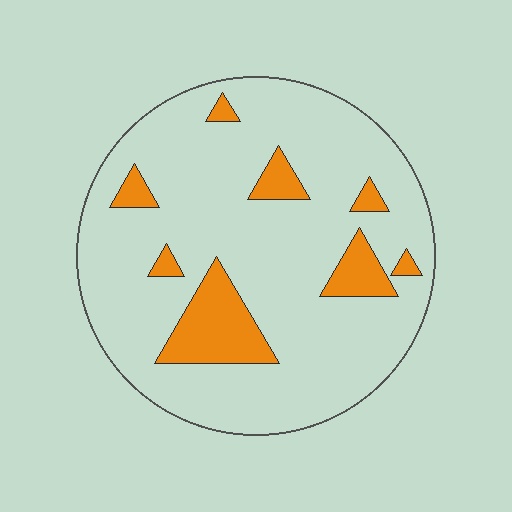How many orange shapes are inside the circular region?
8.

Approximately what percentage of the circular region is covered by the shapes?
Approximately 15%.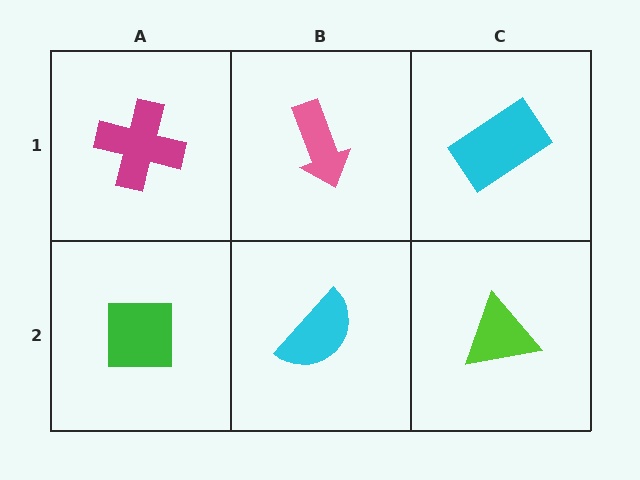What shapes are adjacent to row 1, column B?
A cyan semicircle (row 2, column B), a magenta cross (row 1, column A), a cyan rectangle (row 1, column C).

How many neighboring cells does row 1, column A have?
2.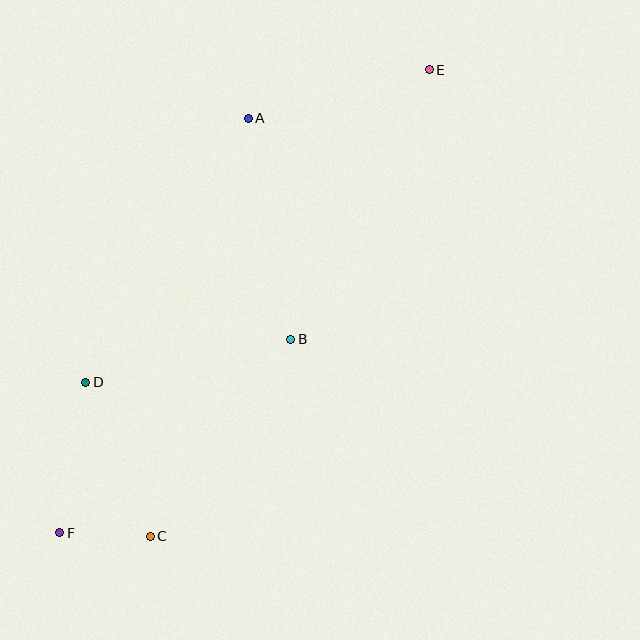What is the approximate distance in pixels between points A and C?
The distance between A and C is approximately 429 pixels.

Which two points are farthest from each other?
Points E and F are farthest from each other.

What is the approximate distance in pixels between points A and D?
The distance between A and D is approximately 310 pixels.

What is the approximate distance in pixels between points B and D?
The distance between B and D is approximately 209 pixels.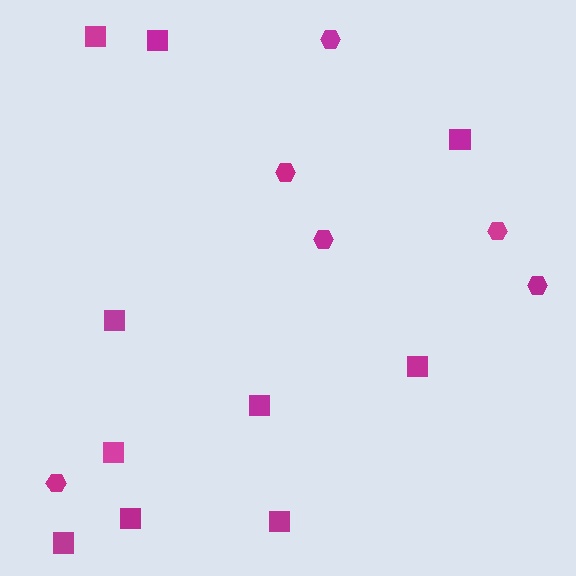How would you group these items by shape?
There are 2 groups: one group of hexagons (6) and one group of squares (10).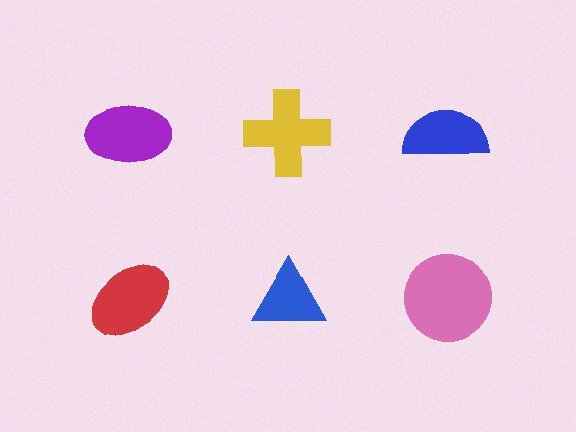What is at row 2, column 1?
A red ellipse.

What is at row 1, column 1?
A purple ellipse.